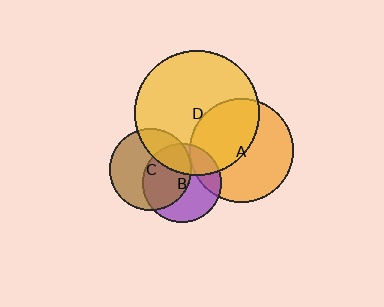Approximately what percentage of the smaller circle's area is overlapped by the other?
Approximately 20%.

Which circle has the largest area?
Circle D (yellow).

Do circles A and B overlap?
Yes.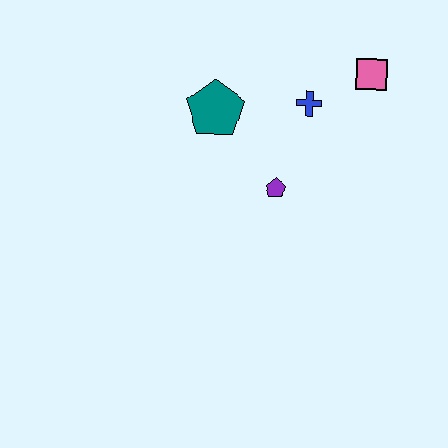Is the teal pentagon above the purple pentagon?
Yes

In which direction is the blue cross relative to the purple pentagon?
The blue cross is above the purple pentagon.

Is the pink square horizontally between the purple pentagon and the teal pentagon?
No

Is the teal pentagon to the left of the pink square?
Yes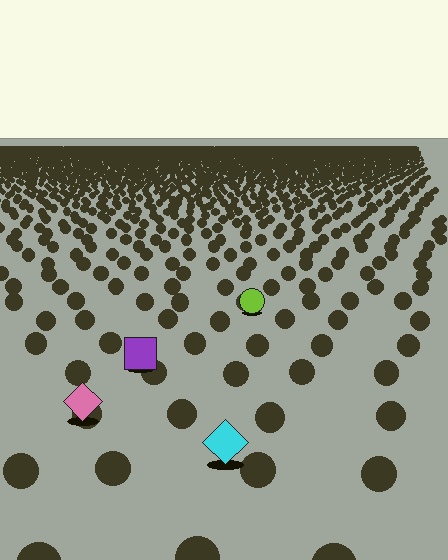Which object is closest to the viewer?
The cyan diamond is closest. The texture marks near it are larger and more spread out.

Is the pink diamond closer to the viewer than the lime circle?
Yes. The pink diamond is closer — you can tell from the texture gradient: the ground texture is coarser near it.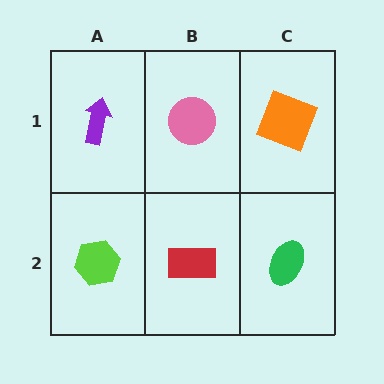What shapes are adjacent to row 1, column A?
A lime hexagon (row 2, column A), a pink circle (row 1, column B).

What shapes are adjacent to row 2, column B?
A pink circle (row 1, column B), a lime hexagon (row 2, column A), a green ellipse (row 2, column C).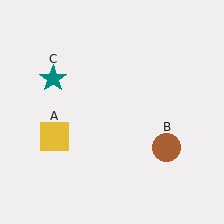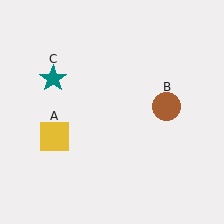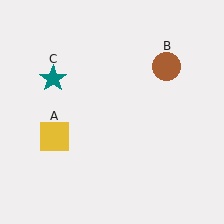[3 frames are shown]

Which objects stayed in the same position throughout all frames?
Yellow square (object A) and teal star (object C) remained stationary.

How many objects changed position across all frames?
1 object changed position: brown circle (object B).